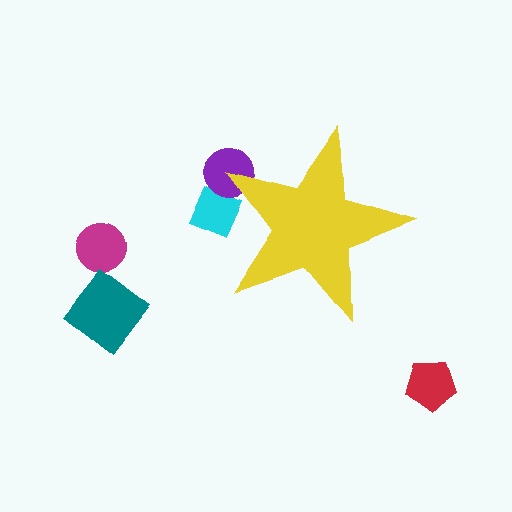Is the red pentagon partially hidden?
No, the red pentagon is fully visible.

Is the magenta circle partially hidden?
No, the magenta circle is fully visible.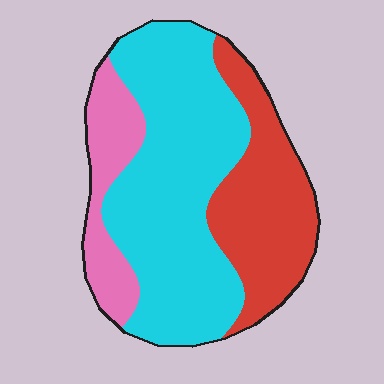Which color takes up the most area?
Cyan, at roughly 55%.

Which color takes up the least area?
Pink, at roughly 15%.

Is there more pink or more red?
Red.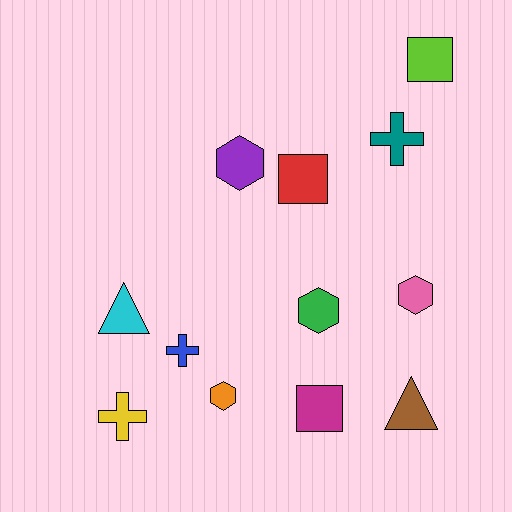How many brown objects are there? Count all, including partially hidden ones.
There is 1 brown object.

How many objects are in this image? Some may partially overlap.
There are 12 objects.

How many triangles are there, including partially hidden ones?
There are 2 triangles.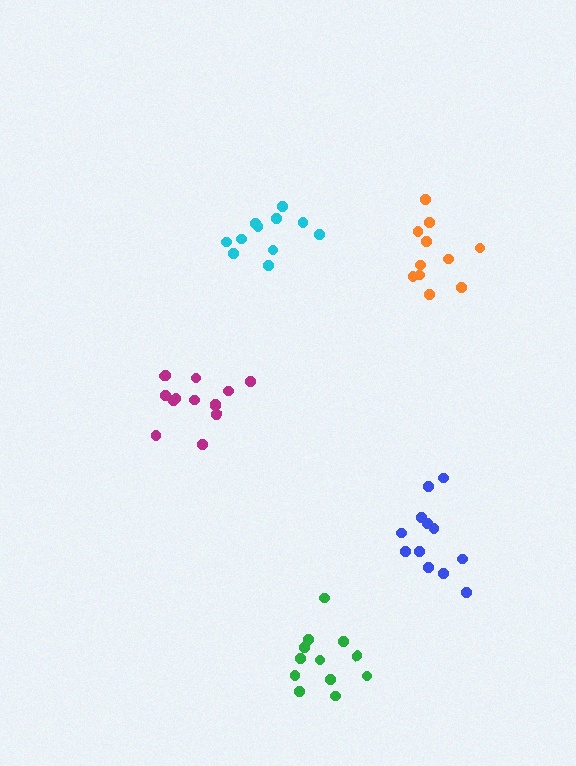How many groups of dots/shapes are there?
There are 5 groups.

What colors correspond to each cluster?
The clusters are colored: green, blue, cyan, orange, magenta.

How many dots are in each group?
Group 1: 12 dots, Group 2: 12 dots, Group 3: 11 dots, Group 4: 11 dots, Group 5: 14 dots (60 total).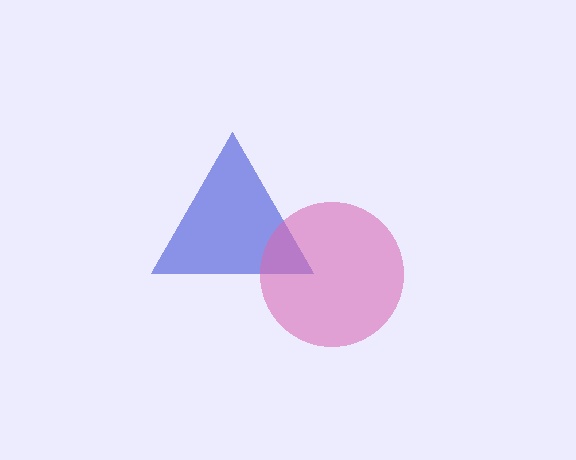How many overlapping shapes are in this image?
There are 2 overlapping shapes in the image.